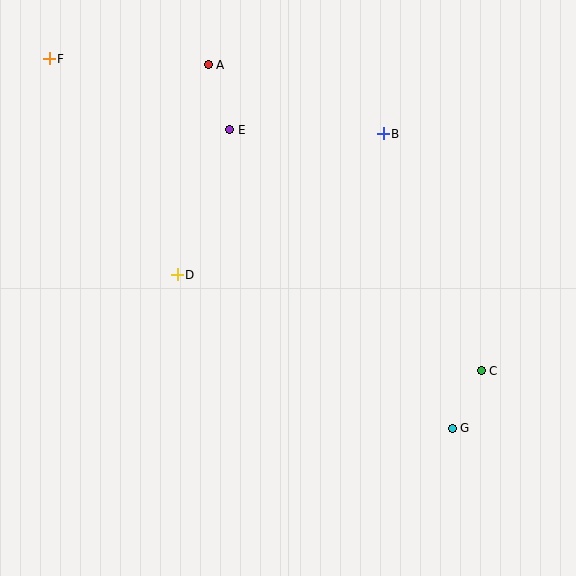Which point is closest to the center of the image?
Point D at (177, 275) is closest to the center.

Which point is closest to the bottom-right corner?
Point G is closest to the bottom-right corner.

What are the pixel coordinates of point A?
Point A is at (208, 65).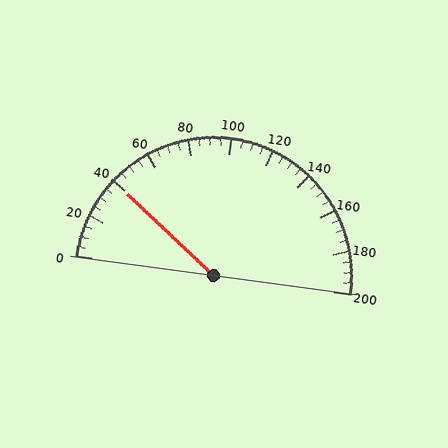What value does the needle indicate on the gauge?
The needle indicates approximately 40.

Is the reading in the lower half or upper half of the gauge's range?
The reading is in the lower half of the range (0 to 200).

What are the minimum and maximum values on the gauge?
The gauge ranges from 0 to 200.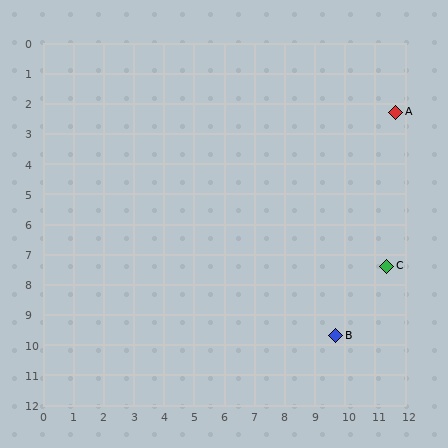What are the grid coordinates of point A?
Point A is at approximately (11.7, 2.3).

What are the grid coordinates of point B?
Point B is at approximately (9.7, 9.7).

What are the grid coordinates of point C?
Point C is at approximately (11.4, 7.4).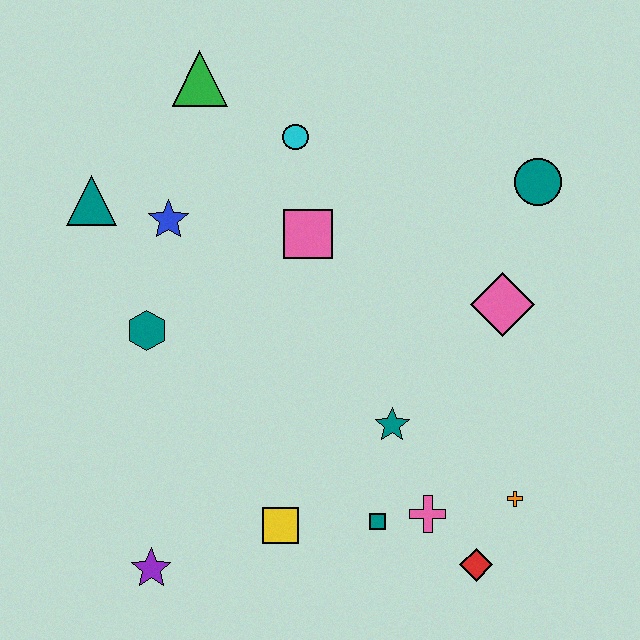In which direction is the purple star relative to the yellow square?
The purple star is to the left of the yellow square.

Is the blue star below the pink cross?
No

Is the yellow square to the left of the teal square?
Yes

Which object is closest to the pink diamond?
The teal circle is closest to the pink diamond.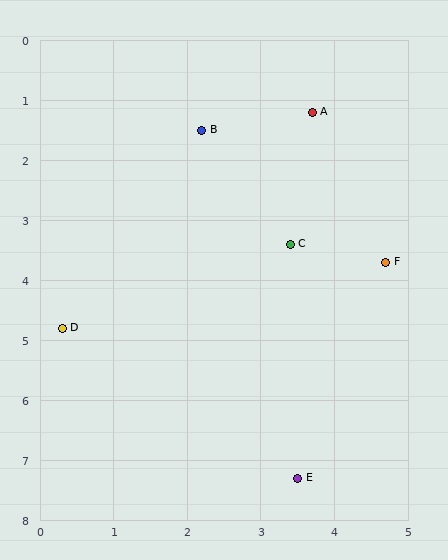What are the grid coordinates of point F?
Point F is at approximately (4.7, 3.7).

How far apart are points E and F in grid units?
Points E and F are about 3.8 grid units apart.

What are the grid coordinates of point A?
Point A is at approximately (3.7, 1.2).